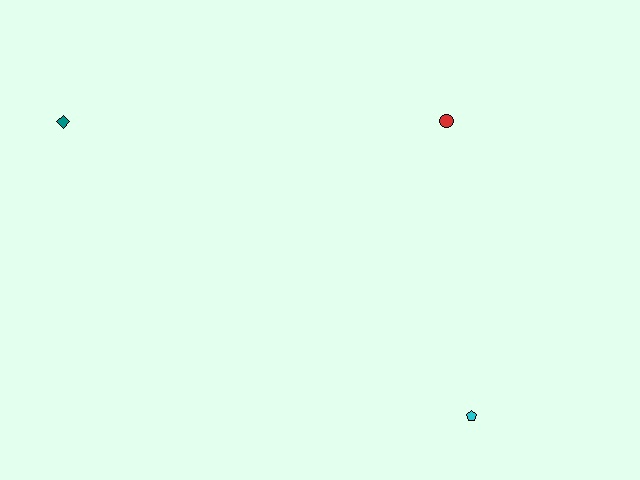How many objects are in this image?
There are 3 objects.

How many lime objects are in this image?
There are no lime objects.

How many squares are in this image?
There are no squares.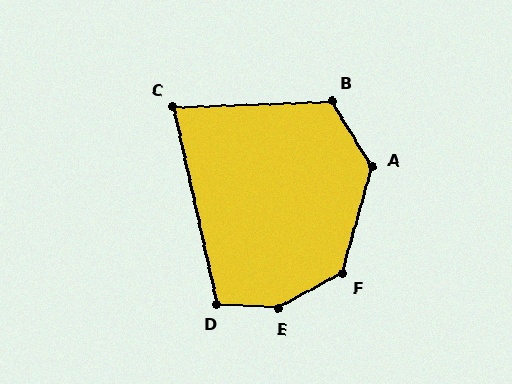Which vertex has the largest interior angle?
E, at approximately 147 degrees.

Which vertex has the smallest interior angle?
C, at approximately 80 degrees.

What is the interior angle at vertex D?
Approximately 107 degrees (obtuse).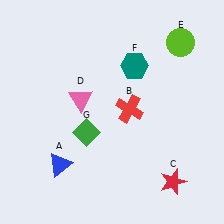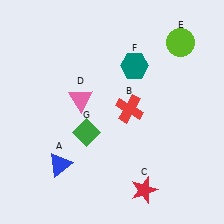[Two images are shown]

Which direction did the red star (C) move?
The red star (C) moved left.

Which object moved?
The red star (C) moved left.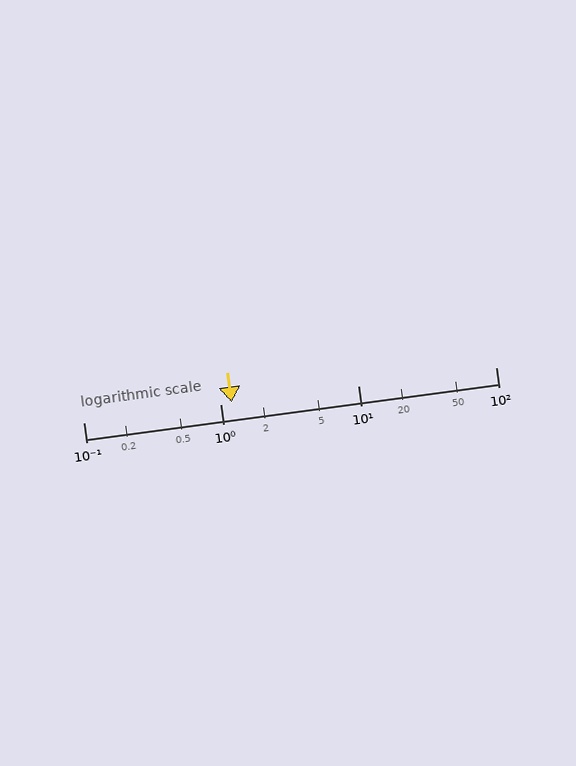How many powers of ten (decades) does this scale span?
The scale spans 3 decades, from 0.1 to 100.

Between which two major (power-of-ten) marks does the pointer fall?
The pointer is between 1 and 10.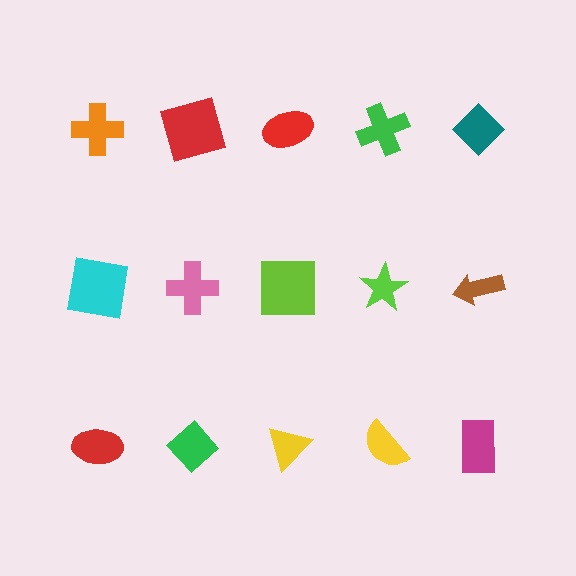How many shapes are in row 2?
5 shapes.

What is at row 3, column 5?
A magenta rectangle.